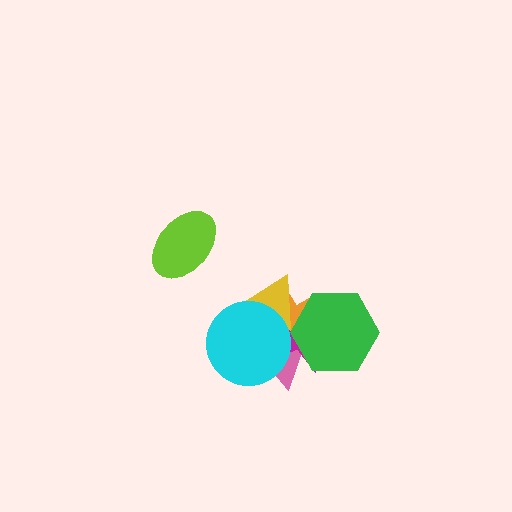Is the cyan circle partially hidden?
No, no other shape covers it.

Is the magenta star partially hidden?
Yes, it is partially covered by another shape.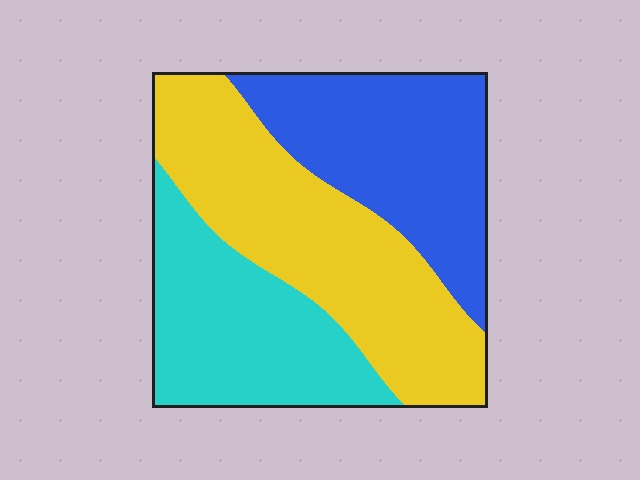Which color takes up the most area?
Yellow, at roughly 40%.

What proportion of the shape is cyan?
Cyan covers around 30% of the shape.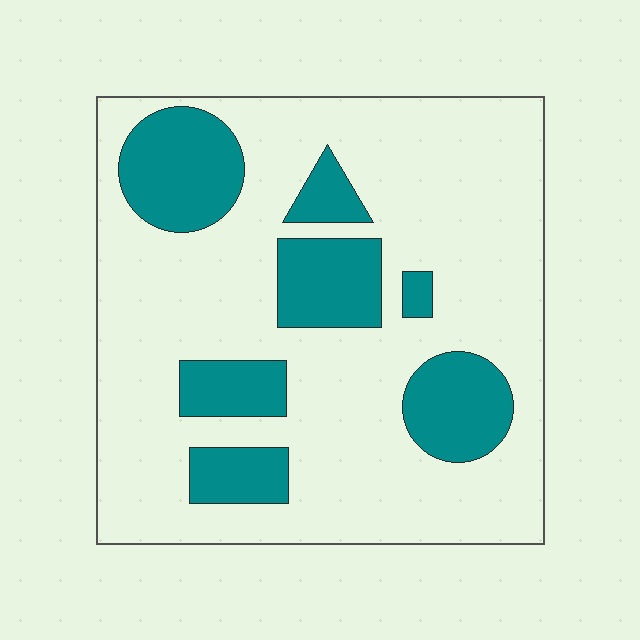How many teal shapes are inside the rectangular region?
7.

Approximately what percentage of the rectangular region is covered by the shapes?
Approximately 25%.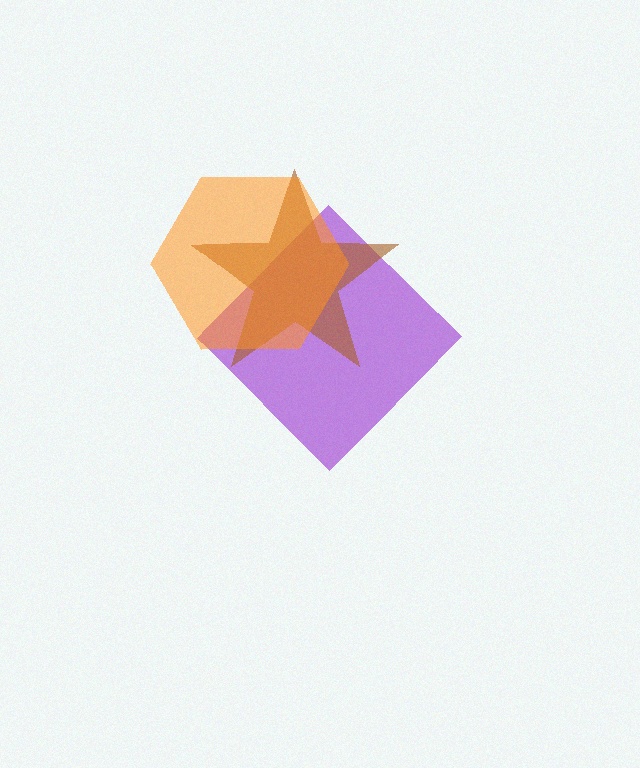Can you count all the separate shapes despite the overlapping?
Yes, there are 3 separate shapes.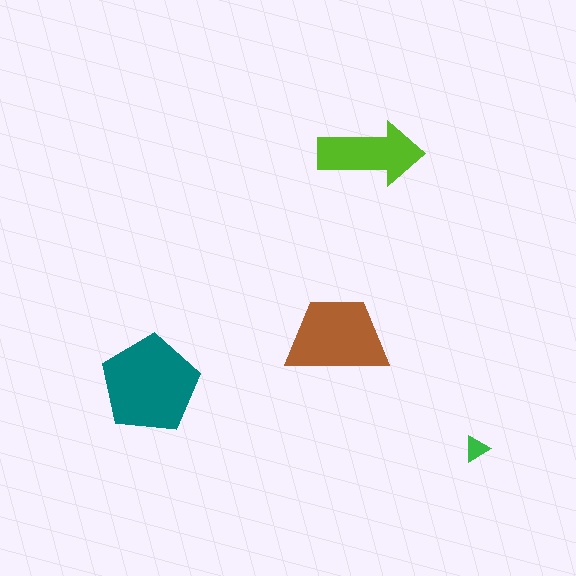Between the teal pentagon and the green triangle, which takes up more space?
The teal pentagon.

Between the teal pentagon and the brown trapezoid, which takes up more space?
The teal pentagon.